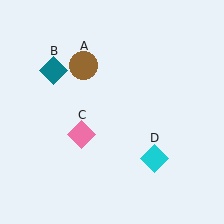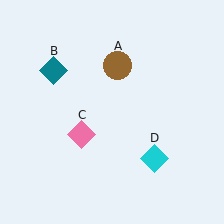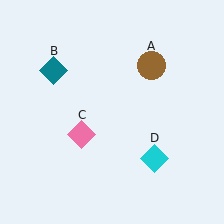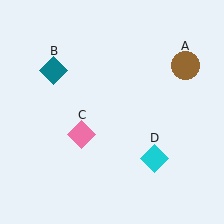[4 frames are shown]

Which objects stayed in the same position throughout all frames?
Teal diamond (object B) and pink diamond (object C) and cyan diamond (object D) remained stationary.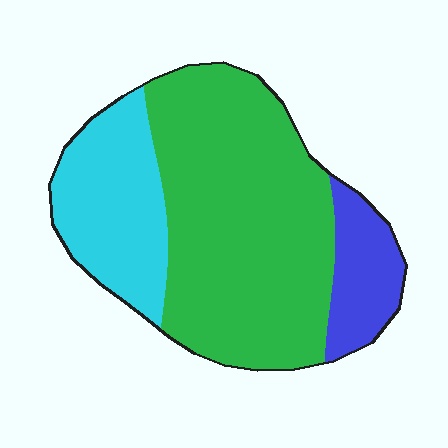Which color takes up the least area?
Blue, at roughly 15%.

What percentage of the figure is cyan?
Cyan takes up between a quarter and a half of the figure.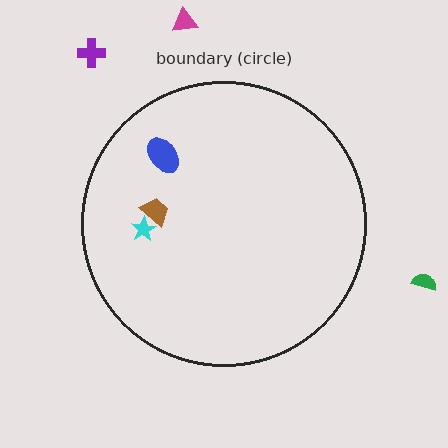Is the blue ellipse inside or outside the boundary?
Inside.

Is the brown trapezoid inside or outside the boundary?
Inside.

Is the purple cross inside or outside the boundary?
Outside.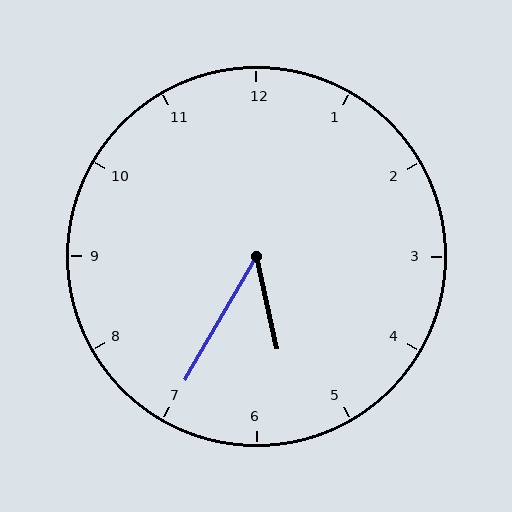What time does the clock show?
5:35.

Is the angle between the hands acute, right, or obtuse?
It is acute.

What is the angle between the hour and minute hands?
Approximately 42 degrees.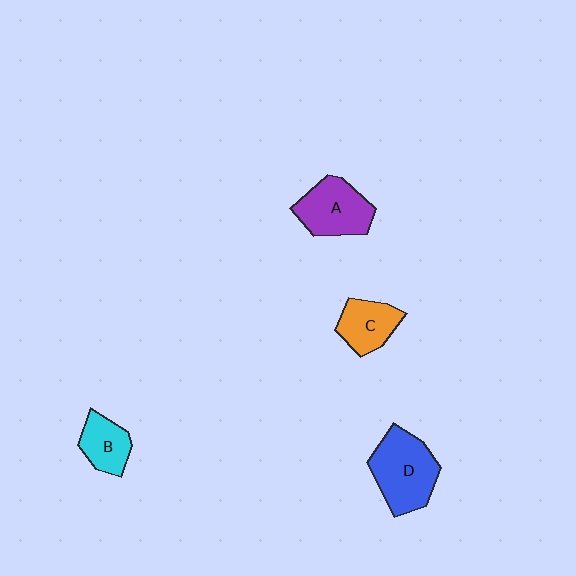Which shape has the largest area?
Shape D (blue).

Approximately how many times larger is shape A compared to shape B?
Approximately 1.5 times.